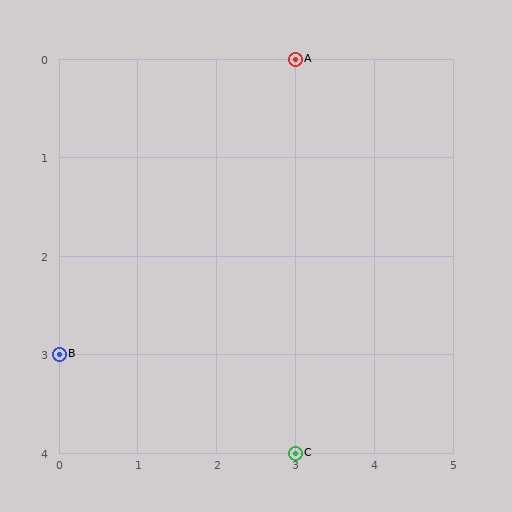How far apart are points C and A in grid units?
Points C and A are 4 rows apart.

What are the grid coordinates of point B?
Point B is at grid coordinates (0, 3).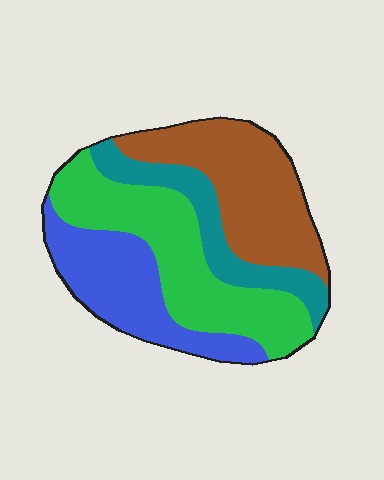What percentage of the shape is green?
Green covers around 35% of the shape.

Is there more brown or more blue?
Brown.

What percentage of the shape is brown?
Brown takes up about one quarter (1/4) of the shape.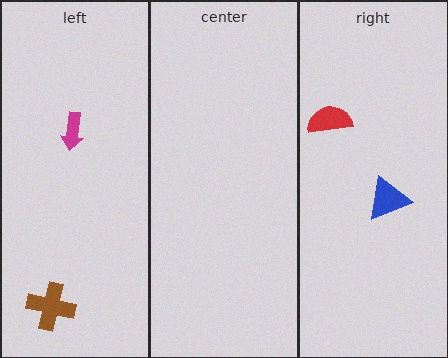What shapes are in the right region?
The blue triangle, the red semicircle.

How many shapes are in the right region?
2.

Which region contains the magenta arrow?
The left region.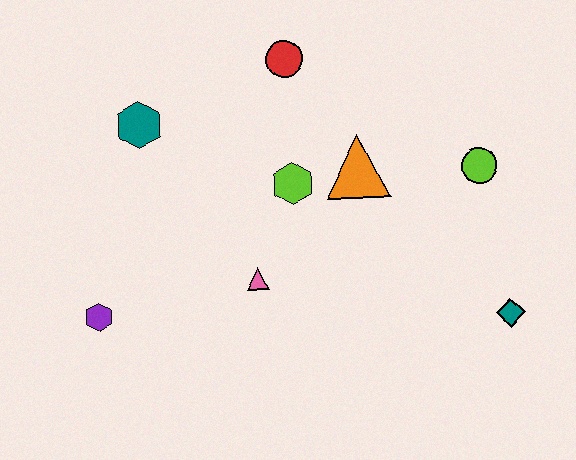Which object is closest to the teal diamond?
The lime circle is closest to the teal diamond.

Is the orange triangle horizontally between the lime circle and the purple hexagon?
Yes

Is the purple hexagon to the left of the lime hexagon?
Yes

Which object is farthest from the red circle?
The teal diamond is farthest from the red circle.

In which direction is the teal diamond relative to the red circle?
The teal diamond is below the red circle.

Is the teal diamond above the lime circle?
No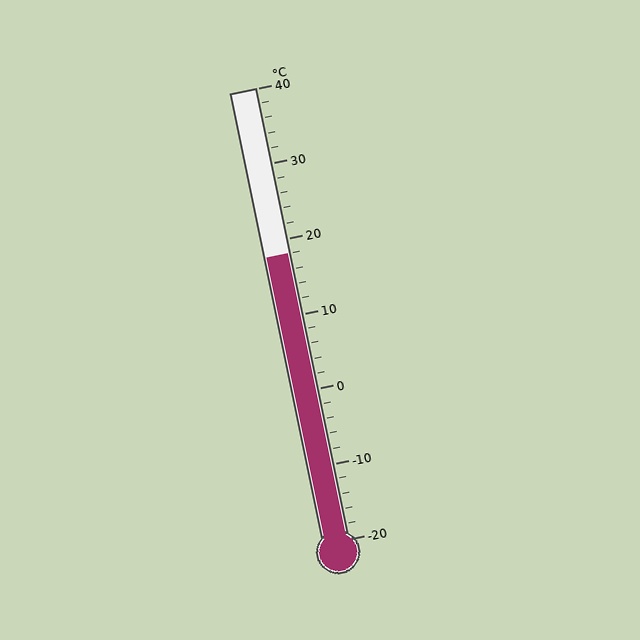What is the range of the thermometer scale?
The thermometer scale ranges from -20°C to 40°C.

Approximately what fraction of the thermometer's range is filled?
The thermometer is filled to approximately 65% of its range.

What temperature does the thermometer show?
The thermometer shows approximately 18°C.